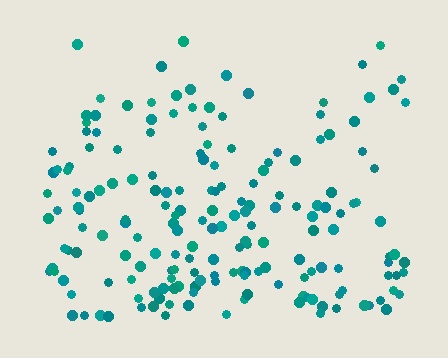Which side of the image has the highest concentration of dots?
The bottom.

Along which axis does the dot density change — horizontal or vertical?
Vertical.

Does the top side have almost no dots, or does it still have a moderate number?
Still a moderate number, just noticeably fewer than the bottom.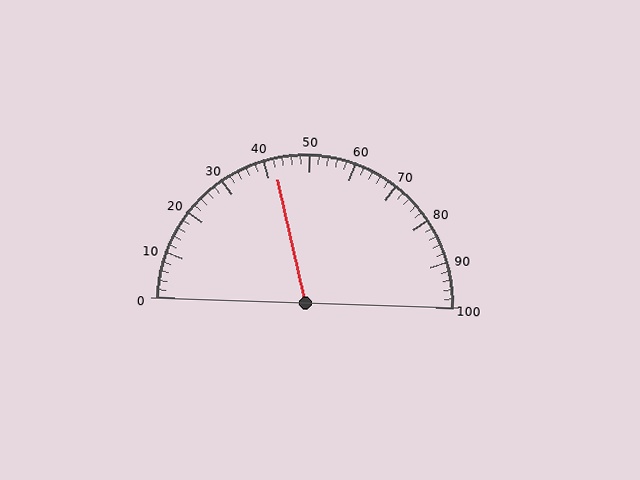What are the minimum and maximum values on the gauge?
The gauge ranges from 0 to 100.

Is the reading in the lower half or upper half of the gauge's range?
The reading is in the lower half of the range (0 to 100).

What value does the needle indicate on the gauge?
The needle indicates approximately 42.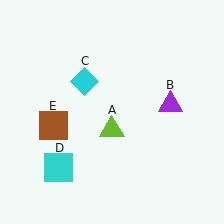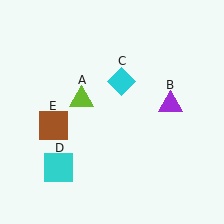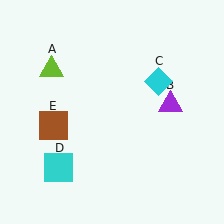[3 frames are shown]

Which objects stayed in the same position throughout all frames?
Purple triangle (object B) and cyan square (object D) and brown square (object E) remained stationary.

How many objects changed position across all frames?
2 objects changed position: lime triangle (object A), cyan diamond (object C).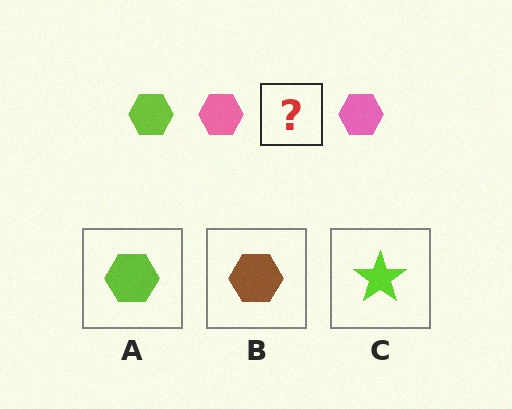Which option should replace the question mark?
Option A.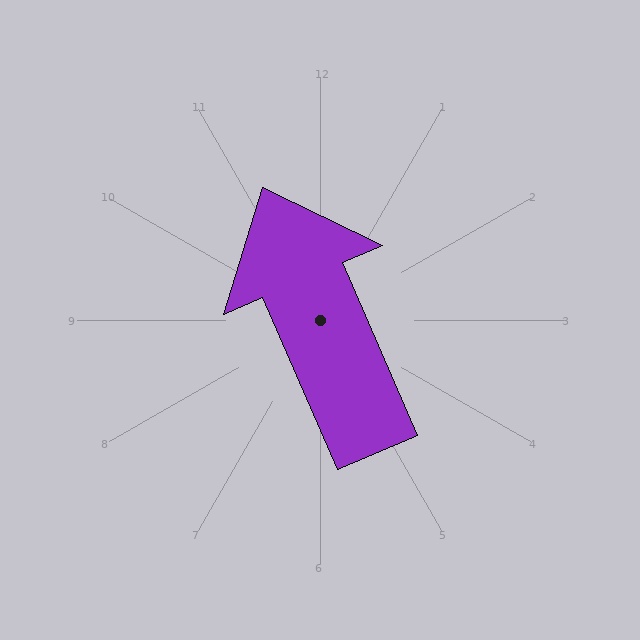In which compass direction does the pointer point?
Northwest.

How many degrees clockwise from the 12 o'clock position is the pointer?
Approximately 337 degrees.